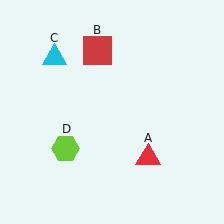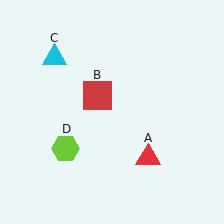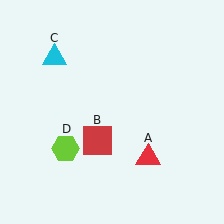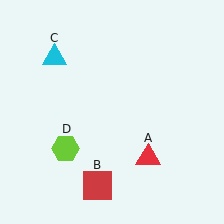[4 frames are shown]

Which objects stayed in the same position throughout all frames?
Red triangle (object A) and cyan triangle (object C) and lime hexagon (object D) remained stationary.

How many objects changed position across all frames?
1 object changed position: red square (object B).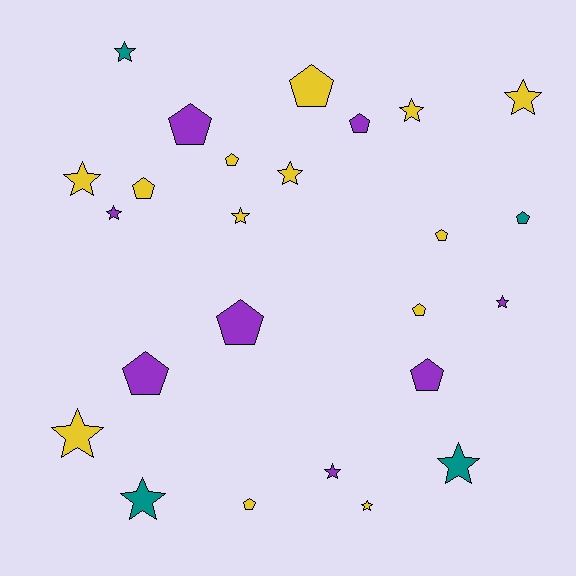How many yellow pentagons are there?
There are 6 yellow pentagons.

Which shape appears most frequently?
Star, with 13 objects.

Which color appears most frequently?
Yellow, with 13 objects.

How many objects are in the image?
There are 25 objects.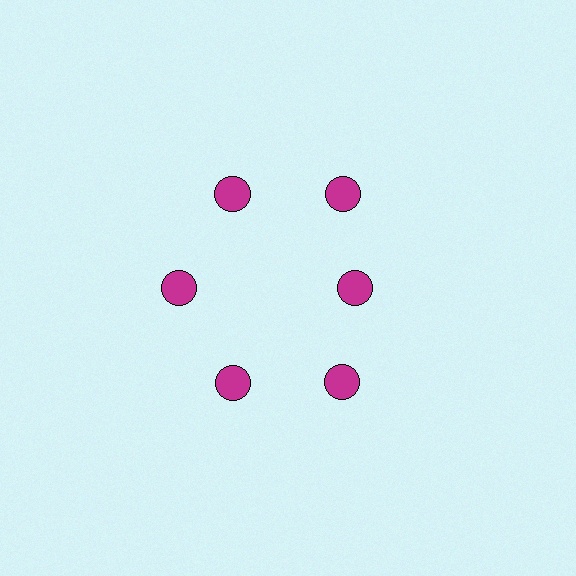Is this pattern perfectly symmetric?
No. The 6 magenta circles are arranged in a ring, but one element near the 3 o'clock position is pulled inward toward the center, breaking the 6-fold rotational symmetry.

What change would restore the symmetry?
The symmetry would be restored by moving it outward, back onto the ring so that all 6 circles sit at equal angles and equal distance from the center.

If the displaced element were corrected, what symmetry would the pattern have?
It would have 6-fold rotational symmetry — the pattern would map onto itself every 60 degrees.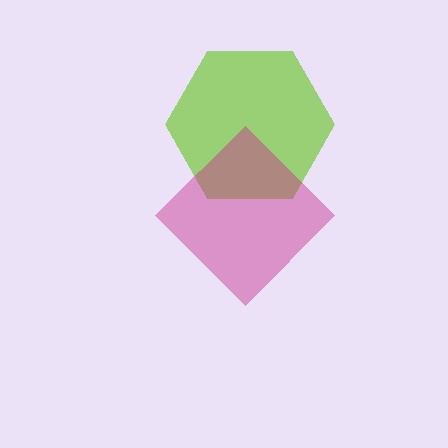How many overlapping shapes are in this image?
There are 2 overlapping shapes in the image.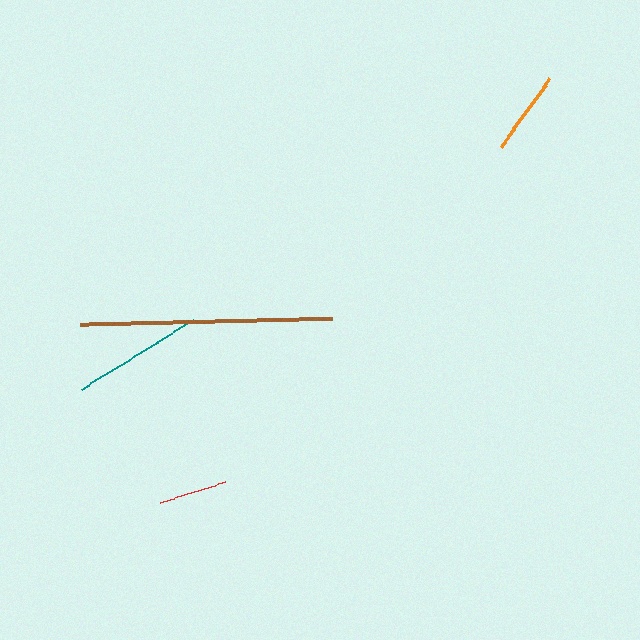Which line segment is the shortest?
The red line is the shortest at approximately 67 pixels.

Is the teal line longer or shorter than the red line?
The teal line is longer than the red line.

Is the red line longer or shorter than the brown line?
The brown line is longer than the red line.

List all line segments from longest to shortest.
From longest to shortest: brown, teal, orange, red.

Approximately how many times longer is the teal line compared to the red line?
The teal line is approximately 2.0 times the length of the red line.